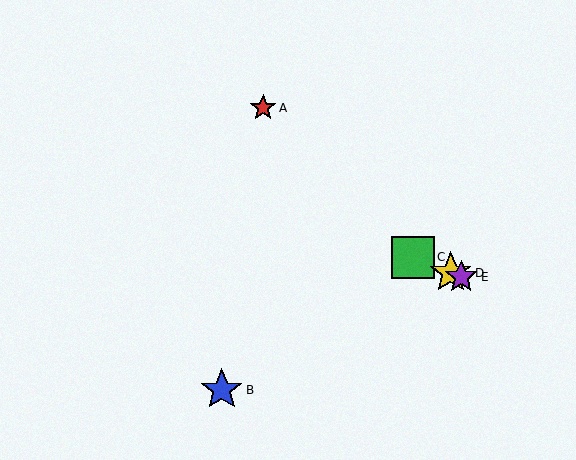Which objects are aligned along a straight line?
Objects C, D, E are aligned along a straight line.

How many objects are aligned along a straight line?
3 objects (C, D, E) are aligned along a straight line.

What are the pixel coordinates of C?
Object C is at (413, 257).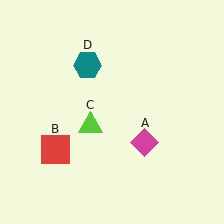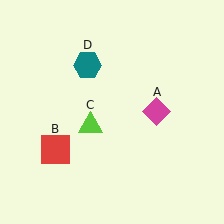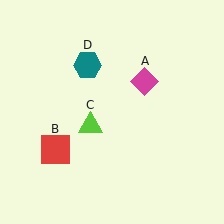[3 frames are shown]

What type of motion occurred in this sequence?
The magenta diamond (object A) rotated counterclockwise around the center of the scene.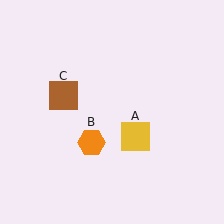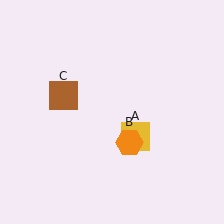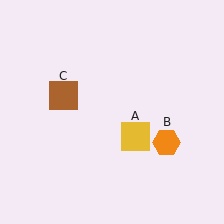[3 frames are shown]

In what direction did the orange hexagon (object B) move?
The orange hexagon (object B) moved right.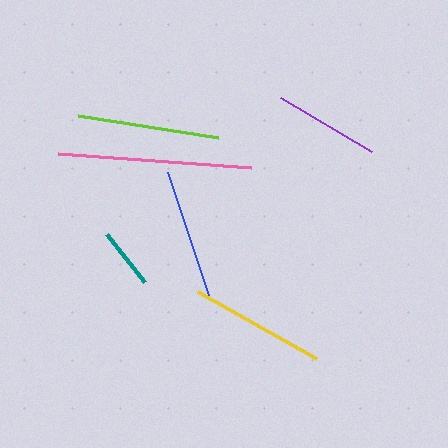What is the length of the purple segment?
The purple segment is approximately 106 pixels long.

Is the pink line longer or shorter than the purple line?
The pink line is longer than the purple line.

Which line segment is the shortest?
The teal line is the shortest at approximately 61 pixels.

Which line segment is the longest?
The pink line is the longest at approximately 194 pixels.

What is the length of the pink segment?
The pink segment is approximately 194 pixels long.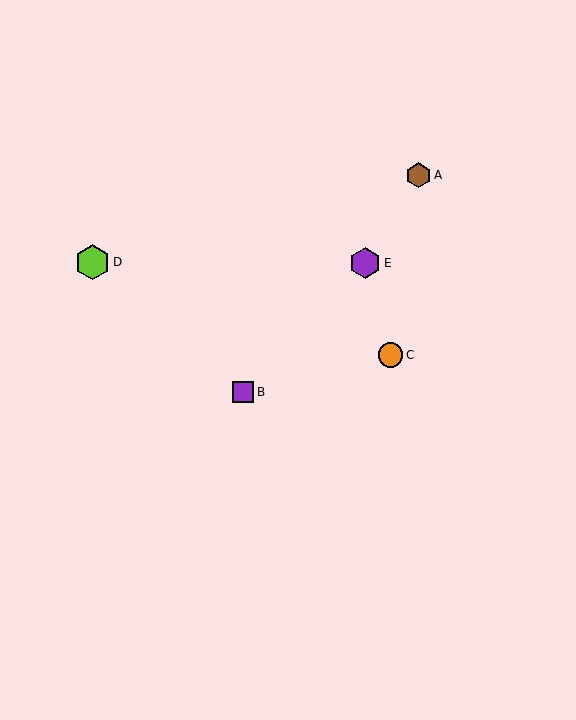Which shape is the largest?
The lime hexagon (labeled D) is the largest.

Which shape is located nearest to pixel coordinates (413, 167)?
The brown hexagon (labeled A) at (418, 175) is nearest to that location.